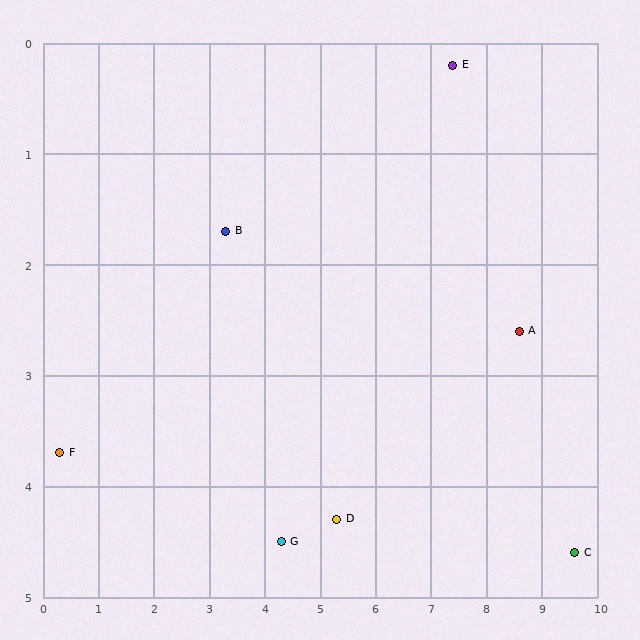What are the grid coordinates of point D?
Point D is at approximately (5.3, 4.3).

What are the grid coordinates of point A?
Point A is at approximately (8.6, 2.6).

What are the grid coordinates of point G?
Point G is at approximately (4.3, 4.5).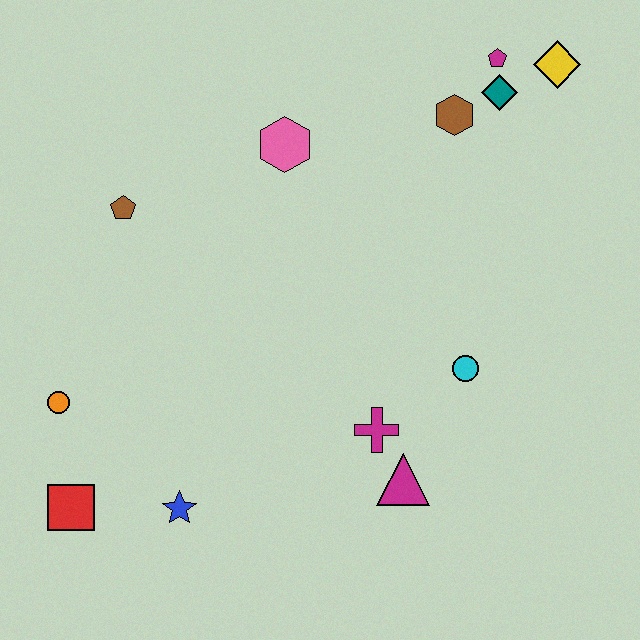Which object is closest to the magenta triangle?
The magenta cross is closest to the magenta triangle.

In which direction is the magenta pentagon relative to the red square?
The magenta pentagon is above the red square.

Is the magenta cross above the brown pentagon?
No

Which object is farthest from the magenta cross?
The yellow diamond is farthest from the magenta cross.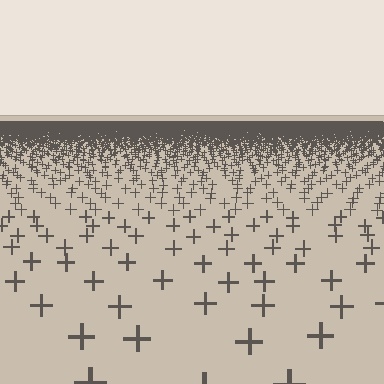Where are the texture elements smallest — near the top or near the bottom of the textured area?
Near the top.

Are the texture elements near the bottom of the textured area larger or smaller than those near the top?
Larger. Near the bottom, elements are closer to the viewer and appear at a bigger on-screen size.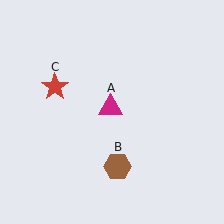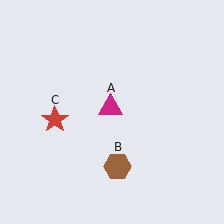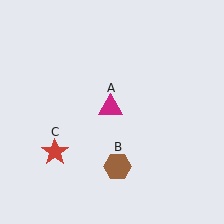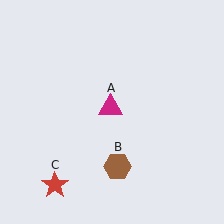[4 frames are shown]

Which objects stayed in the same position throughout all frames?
Magenta triangle (object A) and brown hexagon (object B) remained stationary.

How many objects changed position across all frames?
1 object changed position: red star (object C).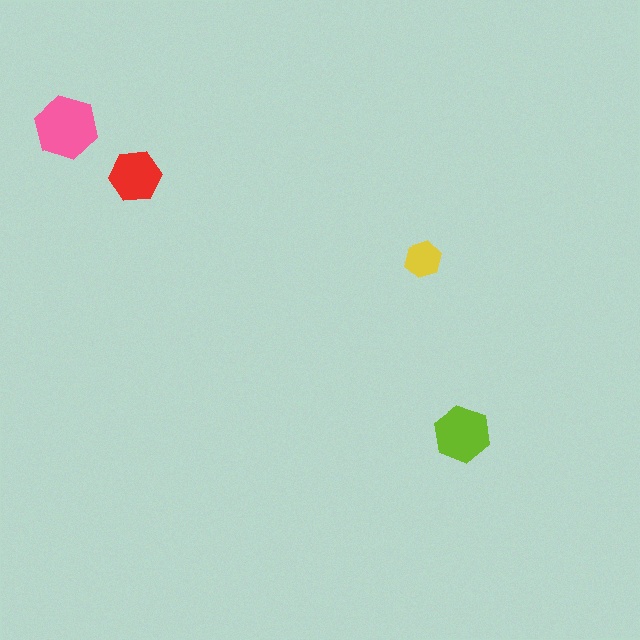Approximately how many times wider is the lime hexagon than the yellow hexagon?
About 1.5 times wider.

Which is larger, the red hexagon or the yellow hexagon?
The red one.